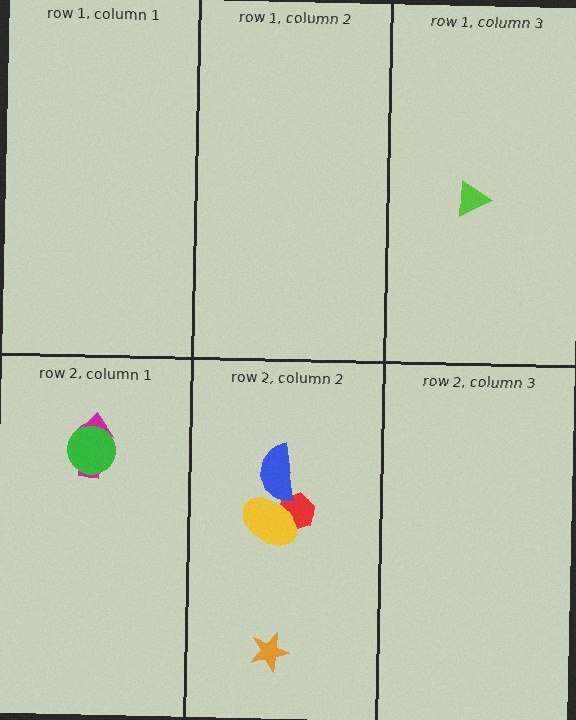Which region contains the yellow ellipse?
The row 2, column 2 region.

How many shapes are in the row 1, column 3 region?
1.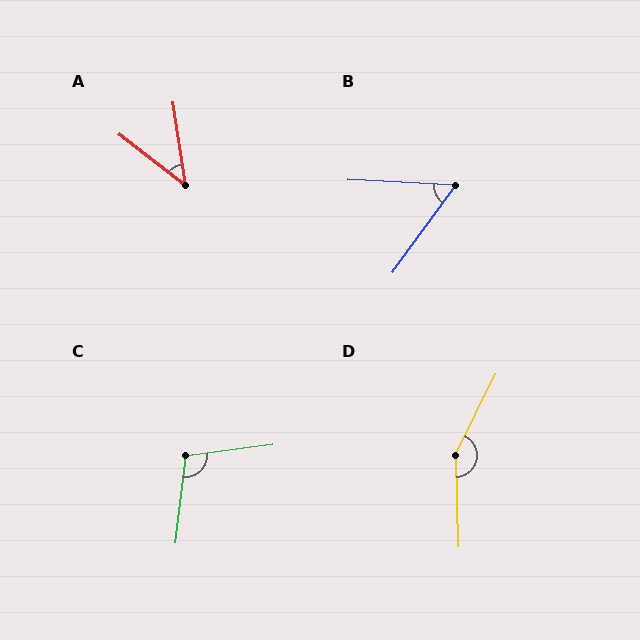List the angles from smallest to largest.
A (43°), B (57°), C (104°), D (152°).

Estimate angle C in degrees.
Approximately 104 degrees.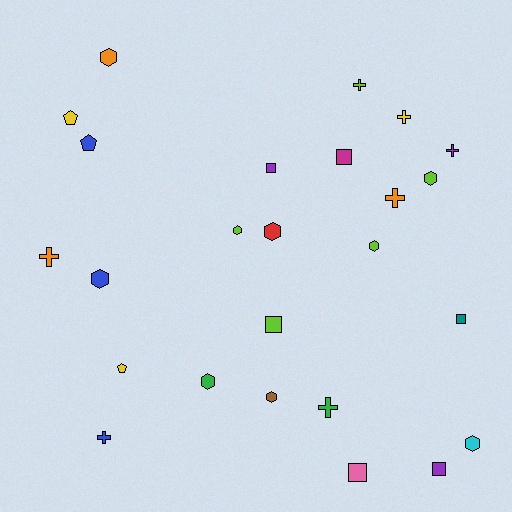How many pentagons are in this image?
There are 3 pentagons.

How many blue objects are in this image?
There are 3 blue objects.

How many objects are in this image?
There are 25 objects.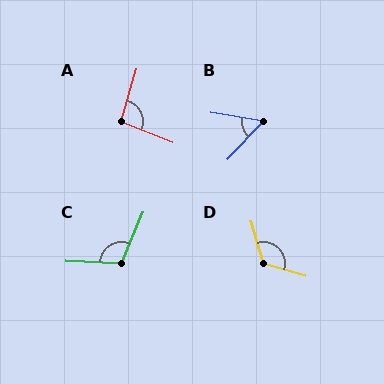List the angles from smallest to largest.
B (56°), A (95°), C (110°), D (123°).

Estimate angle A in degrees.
Approximately 95 degrees.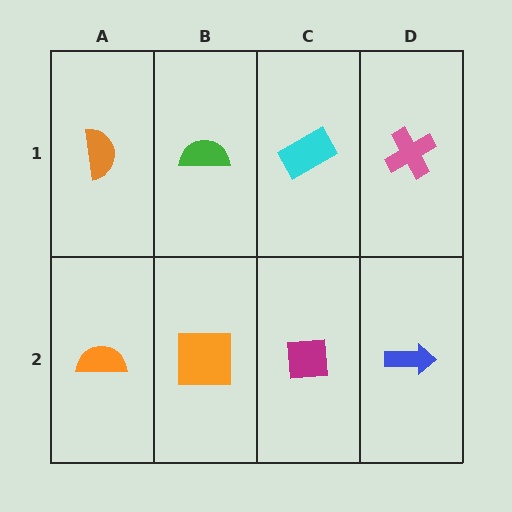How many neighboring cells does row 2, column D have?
2.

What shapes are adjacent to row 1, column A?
An orange semicircle (row 2, column A), a green semicircle (row 1, column B).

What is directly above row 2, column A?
An orange semicircle.